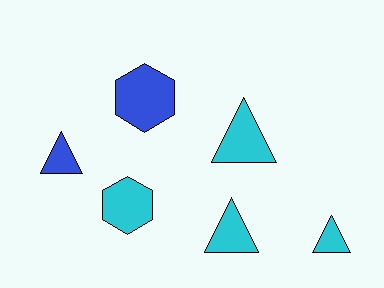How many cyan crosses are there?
There are no cyan crosses.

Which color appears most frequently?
Cyan, with 4 objects.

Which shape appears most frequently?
Triangle, with 4 objects.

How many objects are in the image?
There are 6 objects.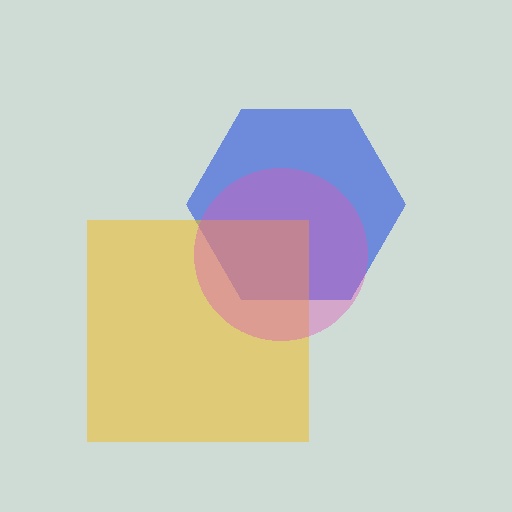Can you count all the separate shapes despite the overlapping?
Yes, there are 3 separate shapes.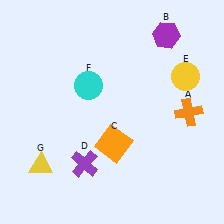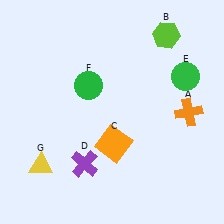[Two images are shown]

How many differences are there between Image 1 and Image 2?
There are 3 differences between the two images.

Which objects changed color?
B changed from purple to lime. E changed from yellow to green. F changed from cyan to green.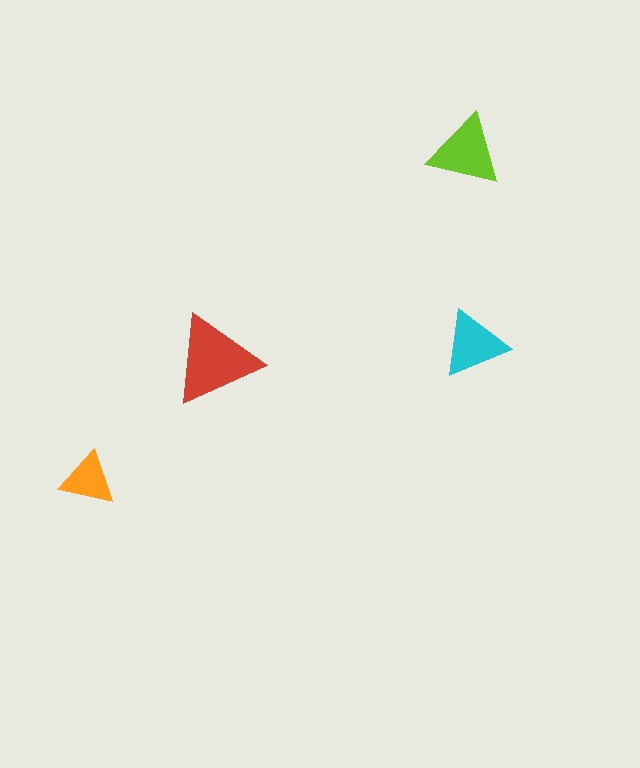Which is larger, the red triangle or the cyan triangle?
The red one.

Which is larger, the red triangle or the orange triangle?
The red one.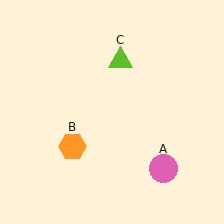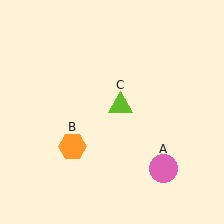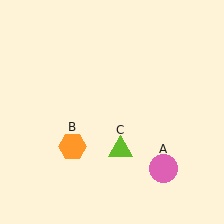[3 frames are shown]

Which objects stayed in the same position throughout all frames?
Pink circle (object A) and orange hexagon (object B) remained stationary.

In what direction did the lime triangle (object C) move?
The lime triangle (object C) moved down.